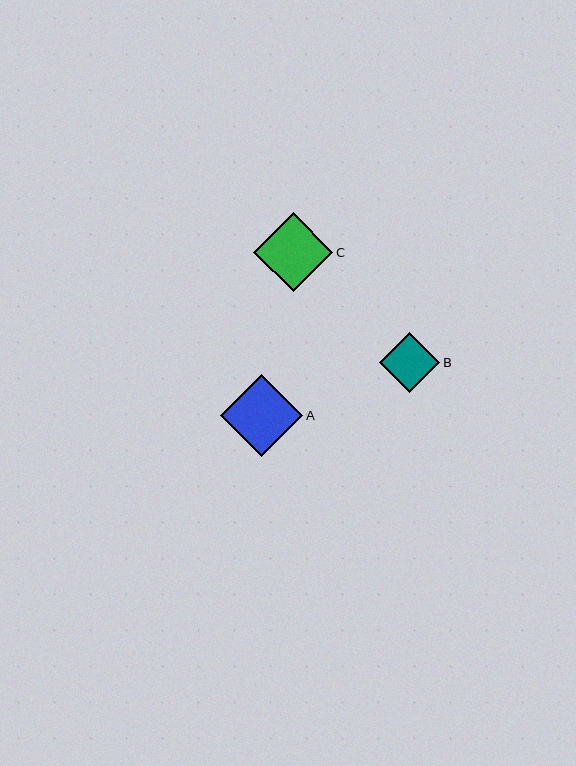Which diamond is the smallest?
Diamond B is the smallest with a size of approximately 60 pixels.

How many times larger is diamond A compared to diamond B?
Diamond A is approximately 1.4 times the size of diamond B.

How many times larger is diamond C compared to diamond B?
Diamond C is approximately 1.3 times the size of diamond B.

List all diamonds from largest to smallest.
From largest to smallest: A, C, B.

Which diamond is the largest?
Diamond A is the largest with a size of approximately 82 pixels.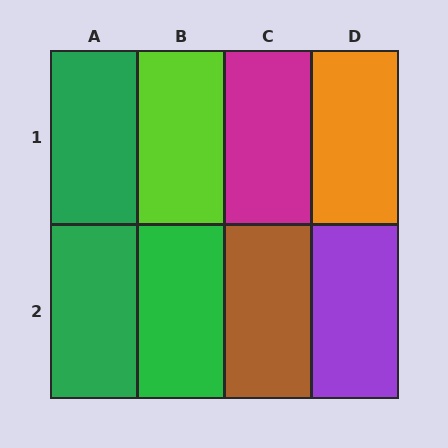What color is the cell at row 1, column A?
Green.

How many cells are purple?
1 cell is purple.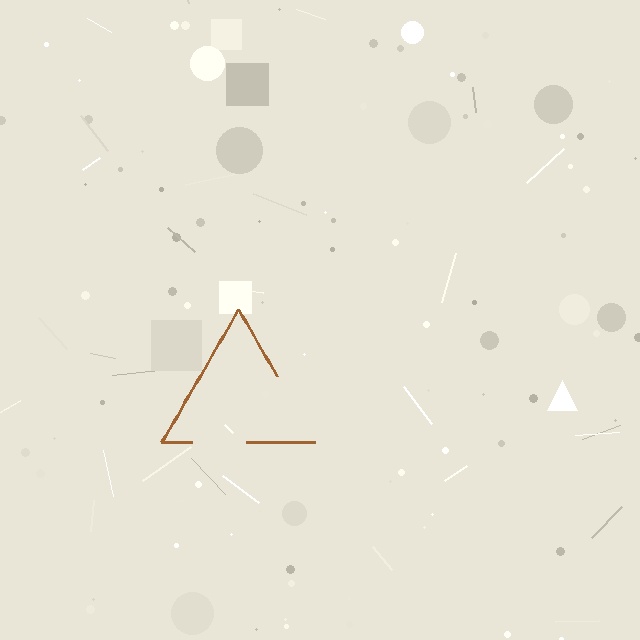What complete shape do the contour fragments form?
The contour fragments form a triangle.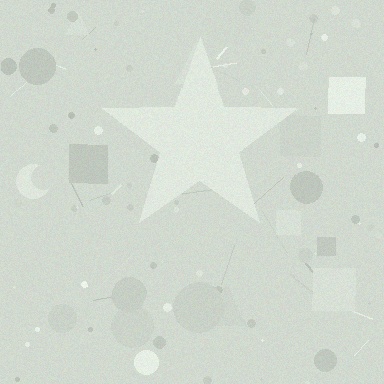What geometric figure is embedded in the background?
A star is embedded in the background.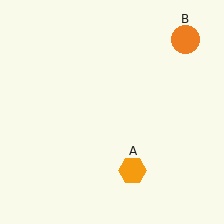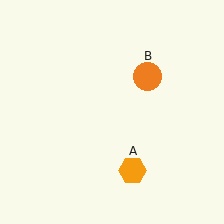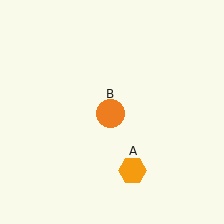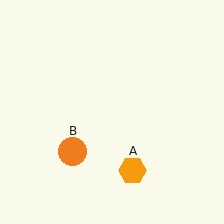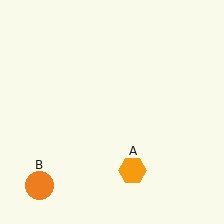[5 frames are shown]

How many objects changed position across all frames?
1 object changed position: orange circle (object B).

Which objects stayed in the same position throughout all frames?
Orange hexagon (object A) remained stationary.